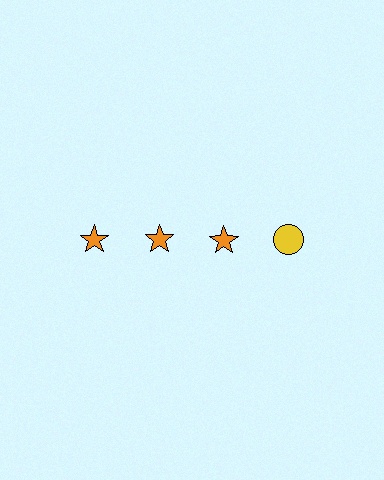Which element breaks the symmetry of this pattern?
The yellow circle in the top row, second from right column breaks the symmetry. All other shapes are orange stars.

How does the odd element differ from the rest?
It differs in both color (yellow instead of orange) and shape (circle instead of star).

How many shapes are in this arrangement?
There are 4 shapes arranged in a grid pattern.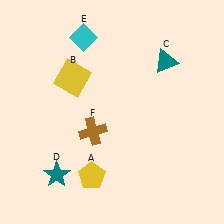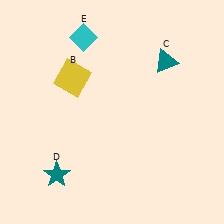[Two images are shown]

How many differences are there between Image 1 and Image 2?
There are 2 differences between the two images.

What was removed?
The yellow pentagon (A), the brown cross (F) were removed in Image 2.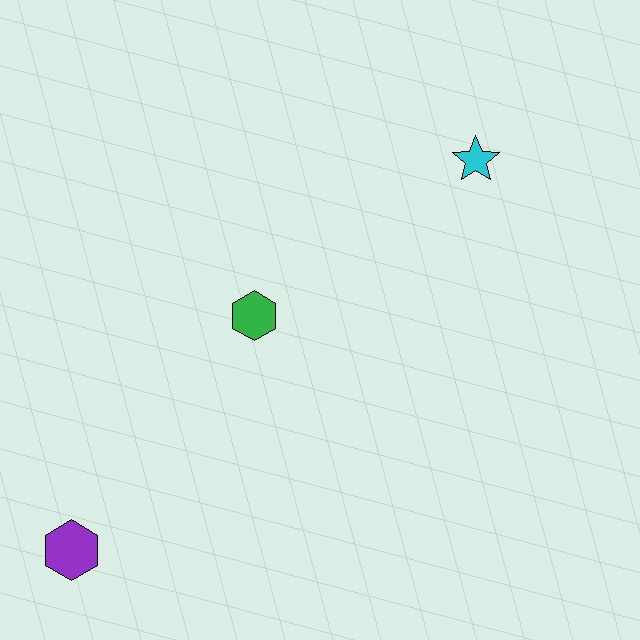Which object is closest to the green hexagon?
The cyan star is closest to the green hexagon.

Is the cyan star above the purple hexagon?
Yes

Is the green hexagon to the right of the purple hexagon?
Yes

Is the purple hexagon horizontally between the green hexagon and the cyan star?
No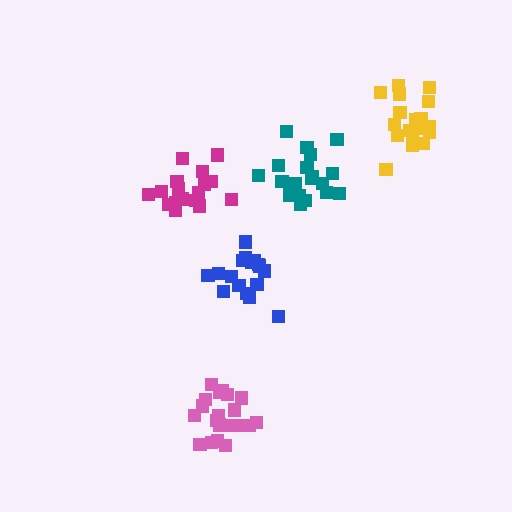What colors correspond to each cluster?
The clusters are colored: pink, teal, magenta, blue, yellow.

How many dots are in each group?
Group 1: 20 dots, Group 2: 19 dots, Group 3: 18 dots, Group 4: 17 dots, Group 5: 19 dots (93 total).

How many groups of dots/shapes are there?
There are 5 groups.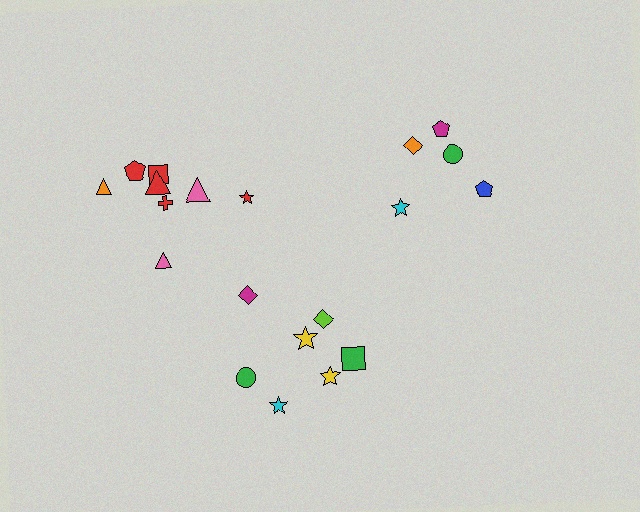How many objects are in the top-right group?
There are 5 objects.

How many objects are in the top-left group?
There are 8 objects.